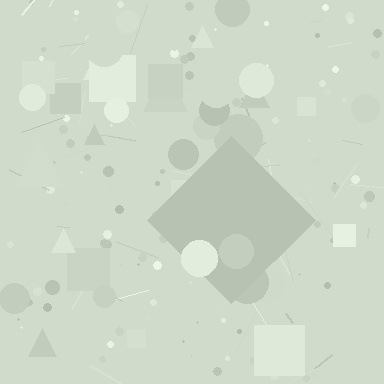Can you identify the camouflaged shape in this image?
The camouflaged shape is a diamond.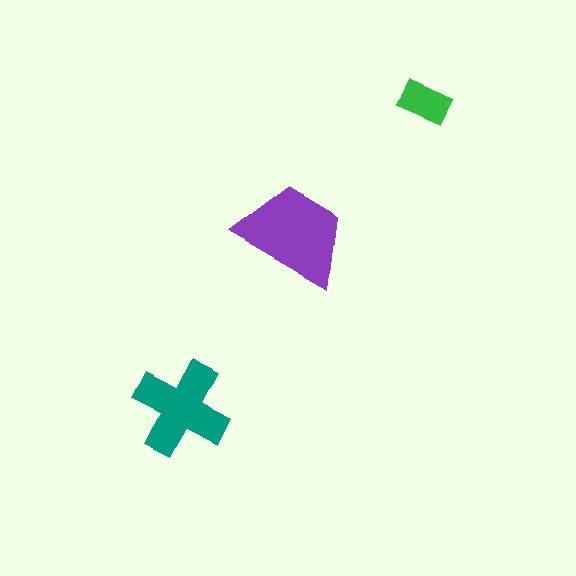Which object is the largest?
The purple trapezoid.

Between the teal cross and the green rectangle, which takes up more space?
The teal cross.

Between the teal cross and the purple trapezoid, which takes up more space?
The purple trapezoid.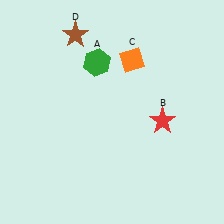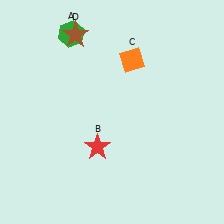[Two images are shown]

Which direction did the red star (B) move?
The red star (B) moved left.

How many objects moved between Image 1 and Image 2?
2 objects moved between the two images.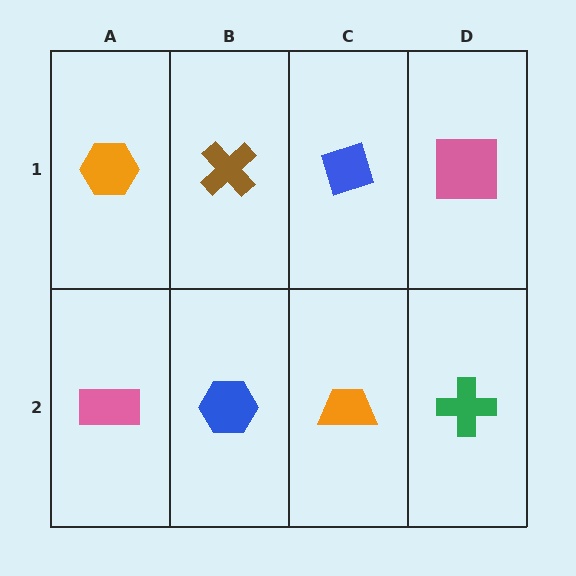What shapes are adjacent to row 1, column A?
A pink rectangle (row 2, column A), a brown cross (row 1, column B).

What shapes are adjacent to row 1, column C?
An orange trapezoid (row 2, column C), a brown cross (row 1, column B), a pink square (row 1, column D).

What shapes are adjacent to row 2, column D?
A pink square (row 1, column D), an orange trapezoid (row 2, column C).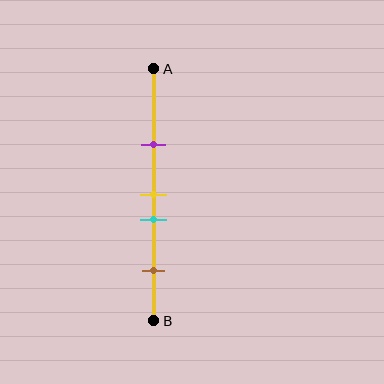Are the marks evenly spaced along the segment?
No, the marks are not evenly spaced.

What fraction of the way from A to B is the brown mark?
The brown mark is approximately 80% (0.8) of the way from A to B.